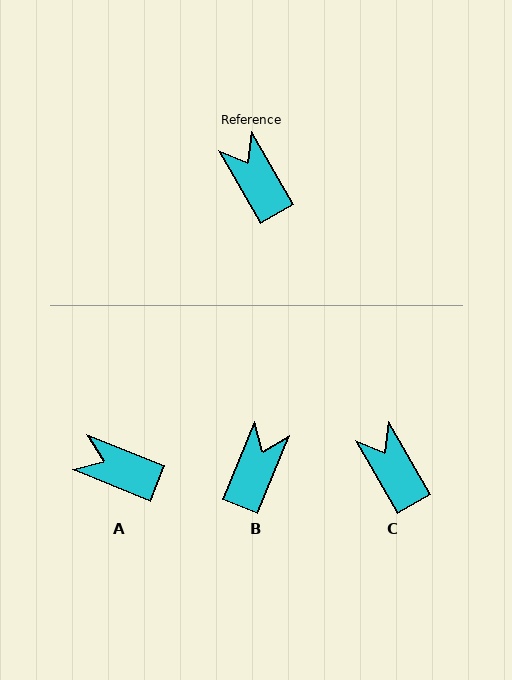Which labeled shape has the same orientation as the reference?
C.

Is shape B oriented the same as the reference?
No, it is off by about 52 degrees.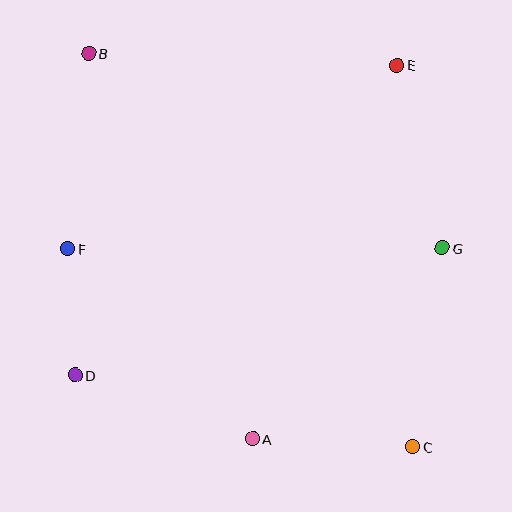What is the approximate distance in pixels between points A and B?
The distance between A and B is approximately 419 pixels.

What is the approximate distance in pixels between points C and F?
The distance between C and F is approximately 398 pixels.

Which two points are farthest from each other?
Points B and C are farthest from each other.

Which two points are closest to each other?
Points D and F are closest to each other.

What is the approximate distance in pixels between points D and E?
The distance between D and E is approximately 447 pixels.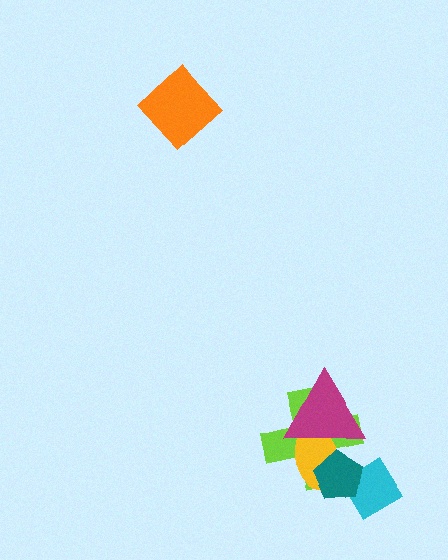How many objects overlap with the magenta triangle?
3 objects overlap with the magenta triangle.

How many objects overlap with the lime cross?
3 objects overlap with the lime cross.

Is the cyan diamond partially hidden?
Yes, it is partially covered by another shape.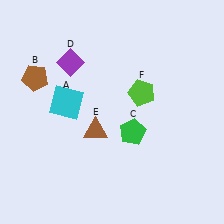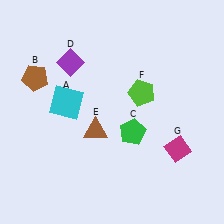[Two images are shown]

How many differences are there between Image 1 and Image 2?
There is 1 difference between the two images.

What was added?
A magenta diamond (G) was added in Image 2.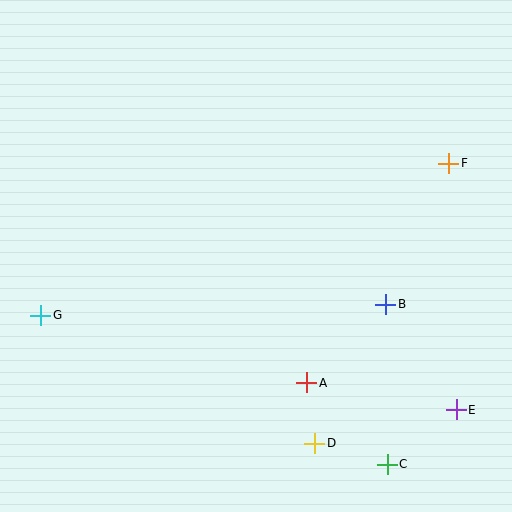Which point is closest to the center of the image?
Point A at (307, 383) is closest to the center.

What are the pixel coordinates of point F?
Point F is at (449, 163).